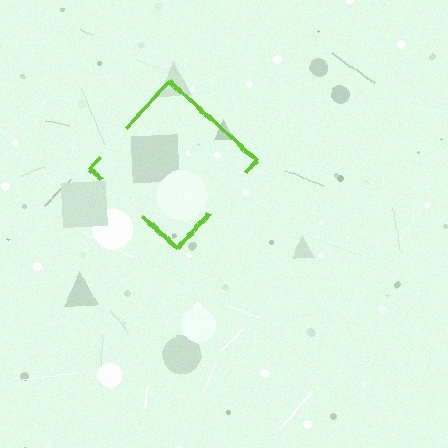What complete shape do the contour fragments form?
The contour fragments form a diamond.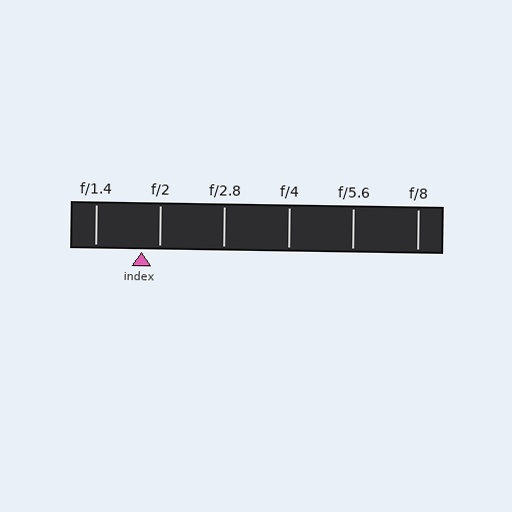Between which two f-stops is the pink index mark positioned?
The index mark is between f/1.4 and f/2.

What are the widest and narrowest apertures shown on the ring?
The widest aperture shown is f/1.4 and the narrowest is f/8.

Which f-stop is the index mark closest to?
The index mark is closest to f/2.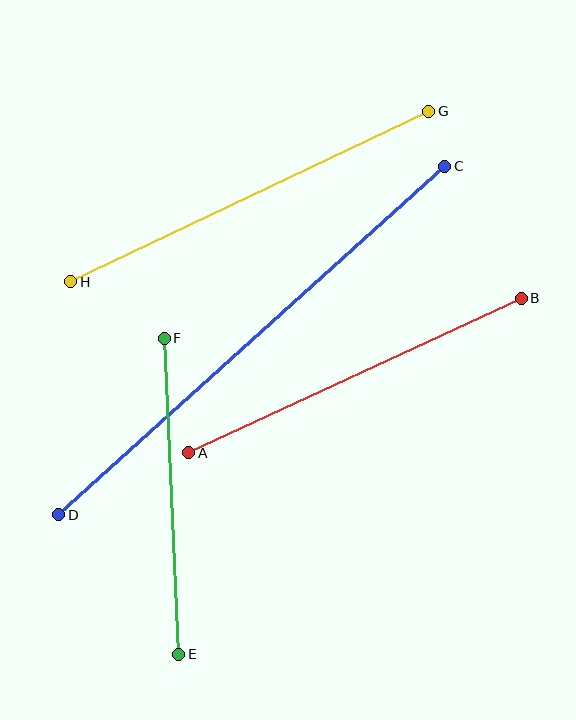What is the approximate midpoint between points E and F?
The midpoint is at approximately (172, 496) pixels.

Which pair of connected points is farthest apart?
Points C and D are farthest apart.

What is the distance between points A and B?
The distance is approximately 367 pixels.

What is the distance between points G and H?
The distance is approximately 397 pixels.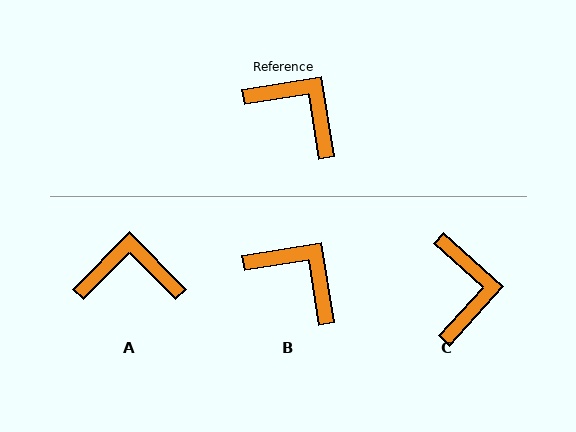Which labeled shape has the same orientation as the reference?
B.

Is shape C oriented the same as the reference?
No, it is off by about 51 degrees.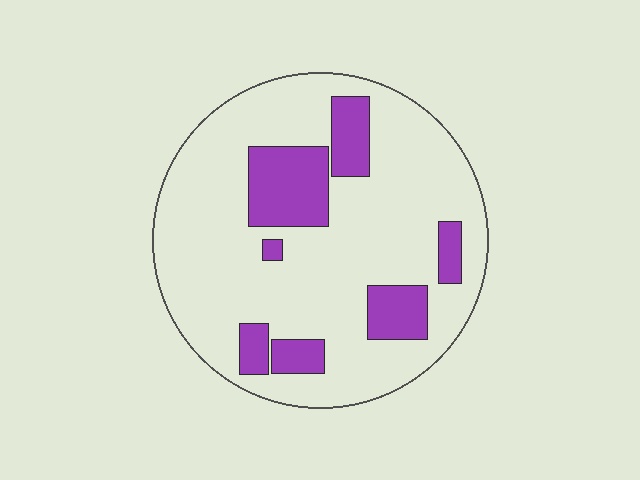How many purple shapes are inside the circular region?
7.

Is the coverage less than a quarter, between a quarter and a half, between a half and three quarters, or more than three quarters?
Less than a quarter.